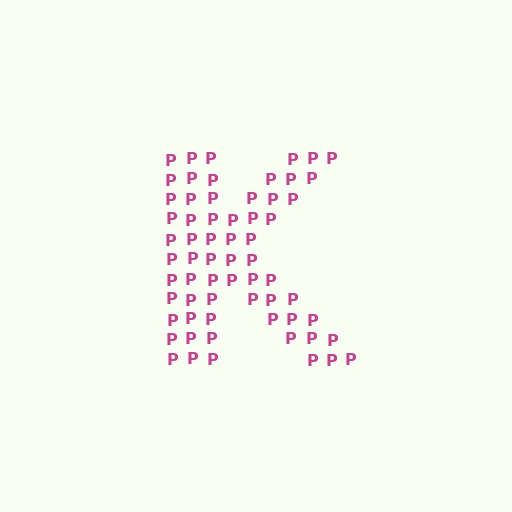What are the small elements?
The small elements are letter P's.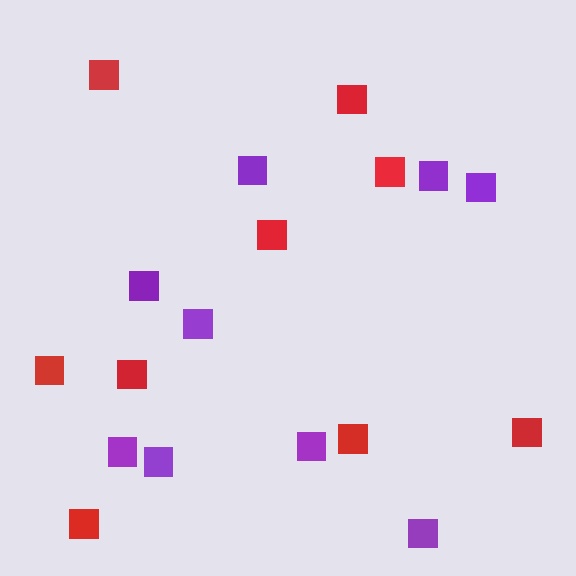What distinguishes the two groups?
There are 2 groups: one group of red squares (9) and one group of purple squares (9).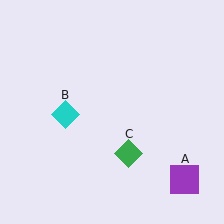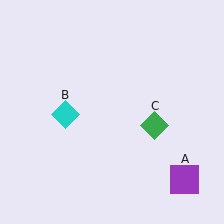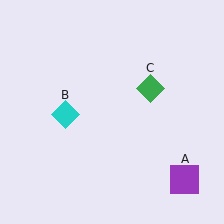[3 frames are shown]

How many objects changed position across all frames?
1 object changed position: green diamond (object C).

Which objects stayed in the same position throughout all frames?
Purple square (object A) and cyan diamond (object B) remained stationary.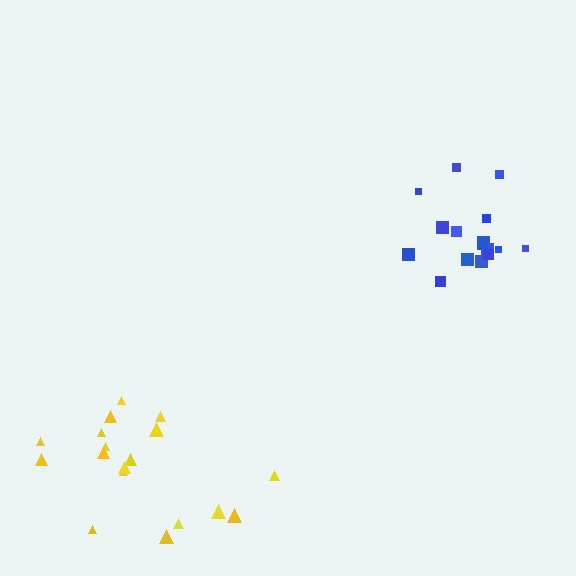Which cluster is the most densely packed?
Blue.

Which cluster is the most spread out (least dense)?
Yellow.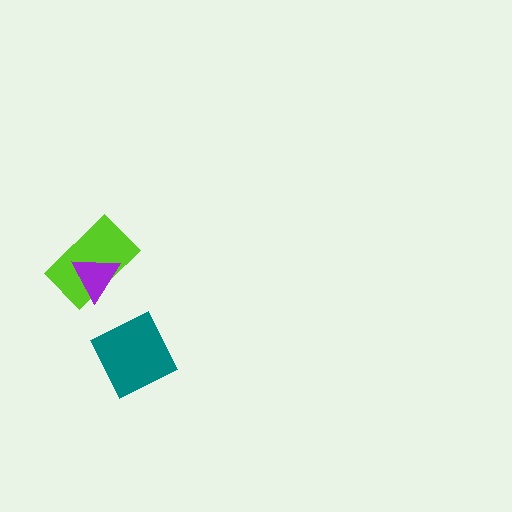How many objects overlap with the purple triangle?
1 object overlaps with the purple triangle.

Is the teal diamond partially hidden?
No, no other shape covers it.